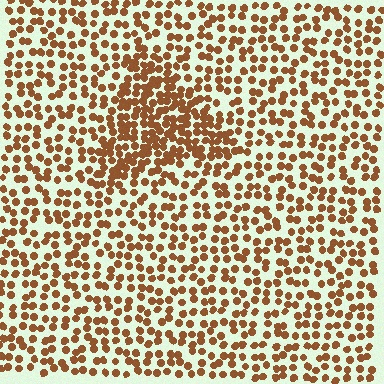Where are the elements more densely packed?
The elements are more densely packed inside the triangle boundary.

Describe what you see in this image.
The image contains small brown elements arranged at two different densities. A triangle-shaped region is visible where the elements are more densely packed than the surrounding area.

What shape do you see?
I see a triangle.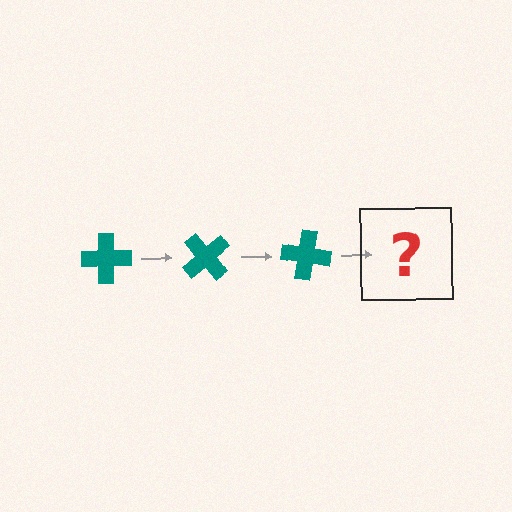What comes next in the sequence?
The next element should be a teal cross rotated 150 degrees.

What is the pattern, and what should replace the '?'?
The pattern is that the cross rotates 50 degrees each step. The '?' should be a teal cross rotated 150 degrees.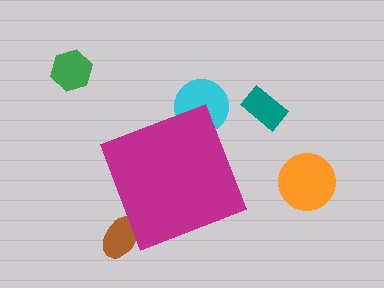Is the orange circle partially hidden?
No, the orange circle is fully visible.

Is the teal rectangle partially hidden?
No, the teal rectangle is fully visible.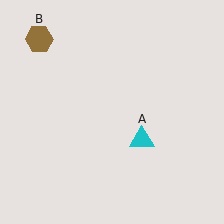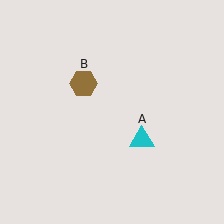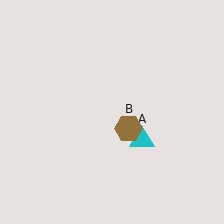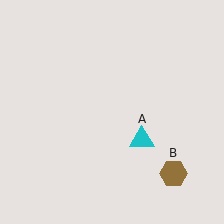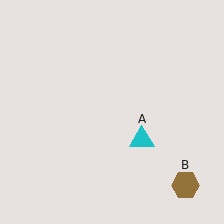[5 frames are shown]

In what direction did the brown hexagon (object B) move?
The brown hexagon (object B) moved down and to the right.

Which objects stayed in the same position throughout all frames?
Cyan triangle (object A) remained stationary.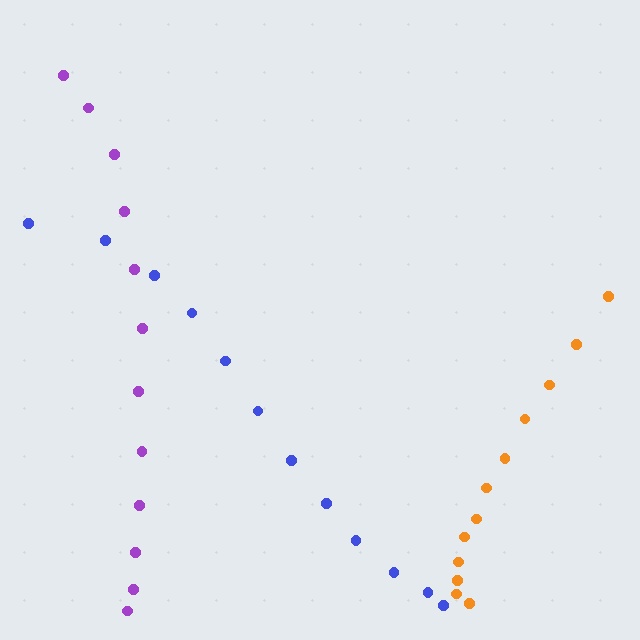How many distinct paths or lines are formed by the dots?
There are 3 distinct paths.